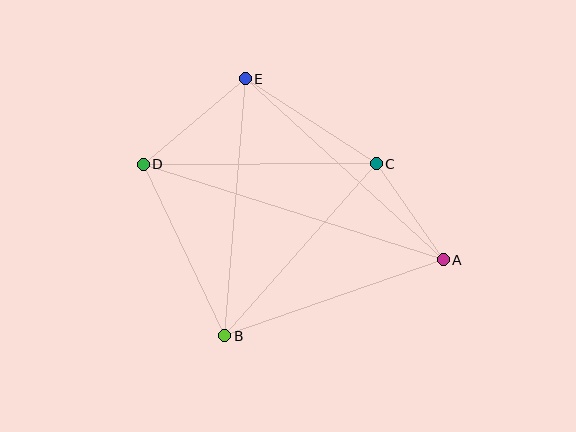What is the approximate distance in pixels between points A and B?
The distance between A and B is approximately 231 pixels.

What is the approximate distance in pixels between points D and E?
The distance between D and E is approximately 133 pixels.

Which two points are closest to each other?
Points A and C are closest to each other.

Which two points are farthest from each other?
Points A and D are farthest from each other.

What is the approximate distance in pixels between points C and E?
The distance between C and E is approximately 156 pixels.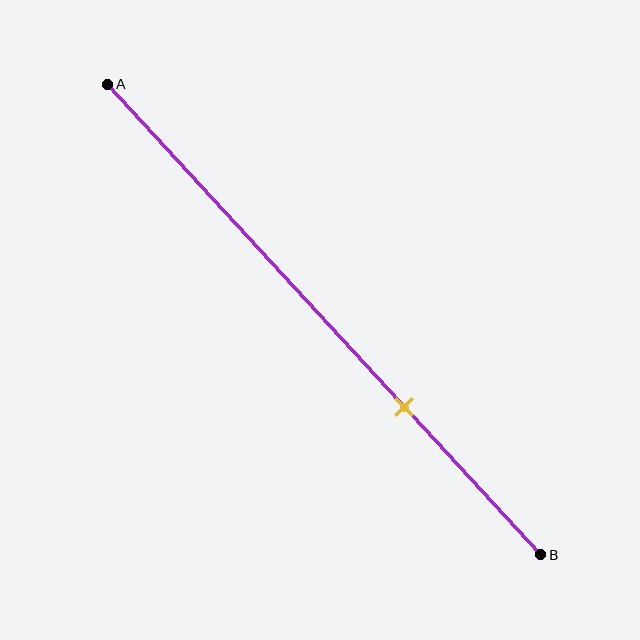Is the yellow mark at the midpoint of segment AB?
No, the mark is at about 70% from A, not at the 50% midpoint.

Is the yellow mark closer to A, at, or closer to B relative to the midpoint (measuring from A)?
The yellow mark is closer to point B than the midpoint of segment AB.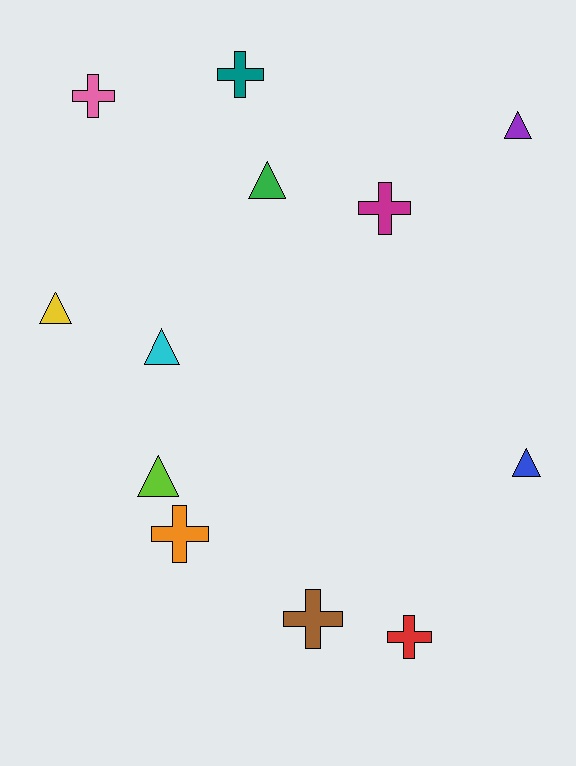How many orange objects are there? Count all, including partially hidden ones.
There is 1 orange object.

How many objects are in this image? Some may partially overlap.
There are 12 objects.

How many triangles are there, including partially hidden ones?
There are 6 triangles.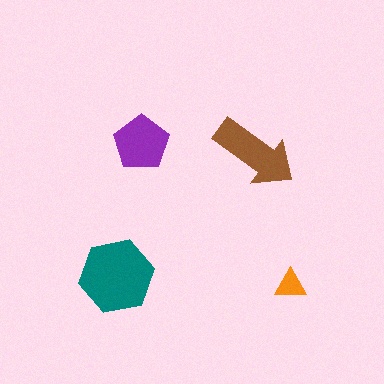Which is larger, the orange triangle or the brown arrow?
The brown arrow.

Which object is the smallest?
The orange triangle.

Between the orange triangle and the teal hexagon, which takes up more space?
The teal hexagon.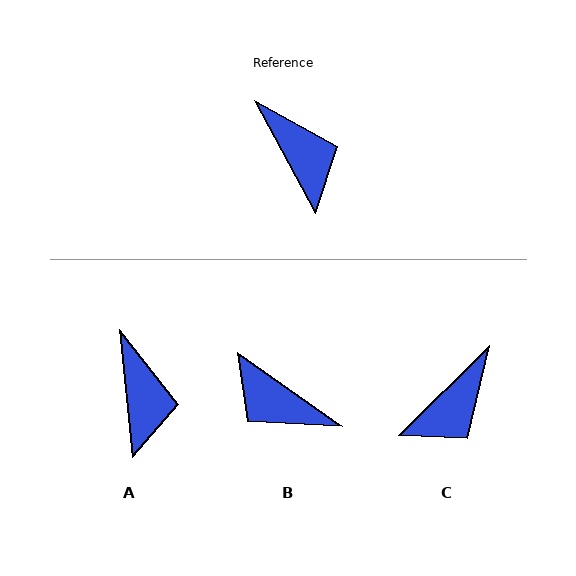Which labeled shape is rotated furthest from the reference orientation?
B, about 154 degrees away.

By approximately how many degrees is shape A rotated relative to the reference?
Approximately 23 degrees clockwise.